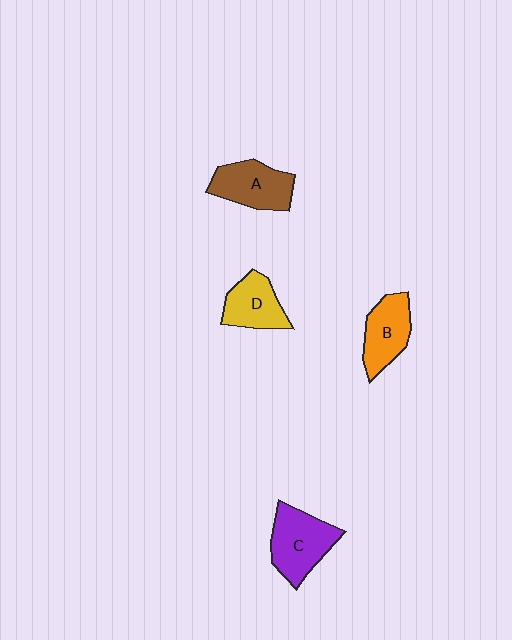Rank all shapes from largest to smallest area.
From largest to smallest: C (purple), A (brown), B (orange), D (yellow).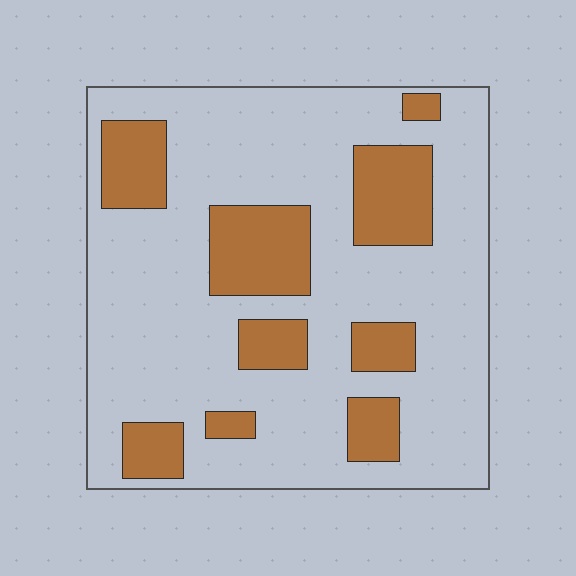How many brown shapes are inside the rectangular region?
9.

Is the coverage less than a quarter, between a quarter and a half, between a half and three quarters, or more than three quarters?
Less than a quarter.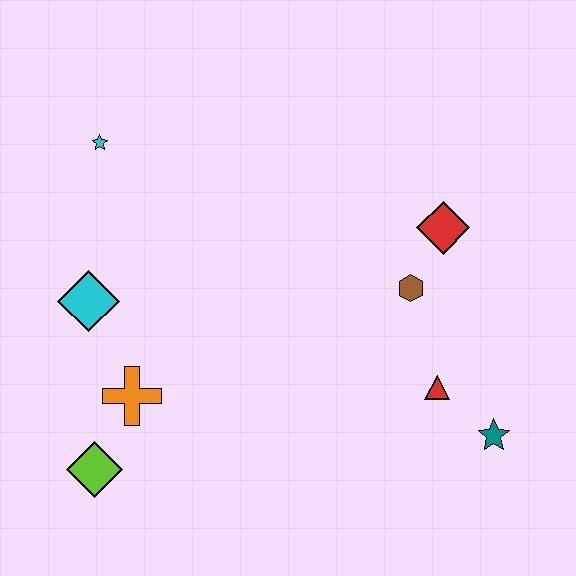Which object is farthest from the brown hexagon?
The lime diamond is farthest from the brown hexagon.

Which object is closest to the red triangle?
The teal star is closest to the red triangle.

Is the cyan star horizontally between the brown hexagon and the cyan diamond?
Yes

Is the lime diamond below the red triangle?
Yes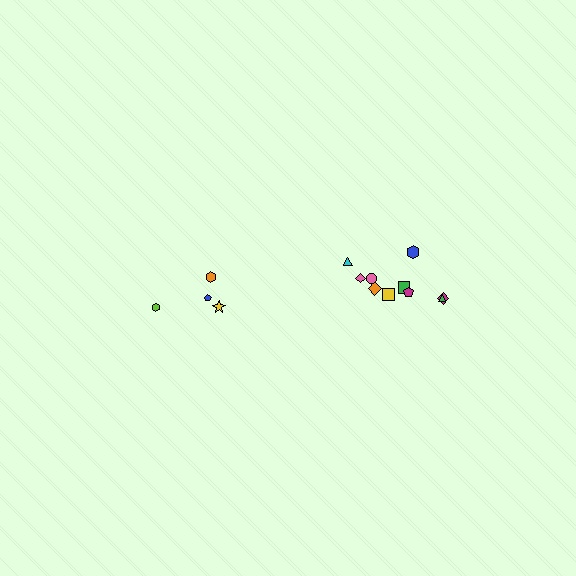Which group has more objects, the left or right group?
The right group.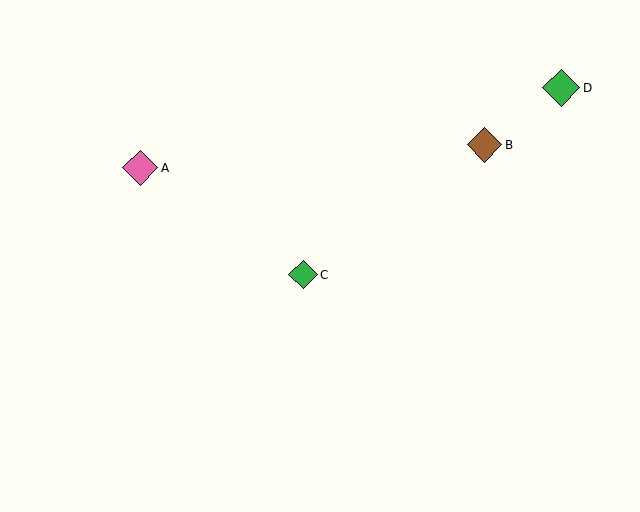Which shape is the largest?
The green diamond (labeled D) is the largest.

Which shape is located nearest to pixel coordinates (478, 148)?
The brown diamond (labeled B) at (485, 145) is nearest to that location.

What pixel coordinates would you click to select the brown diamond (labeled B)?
Click at (485, 145) to select the brown diamond B.